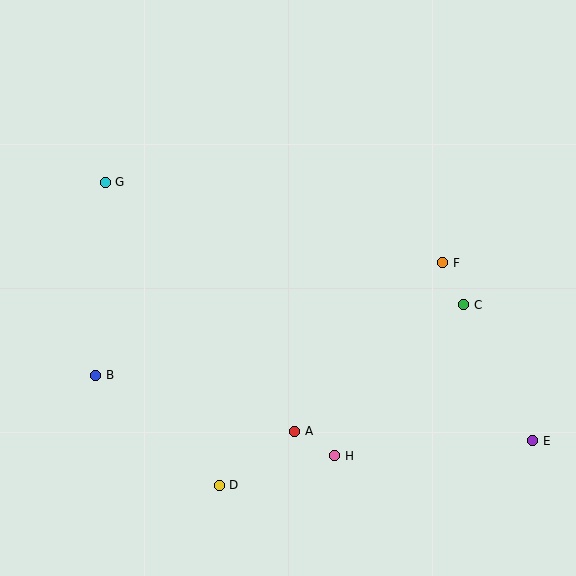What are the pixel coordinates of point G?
Point G is at (105, 182).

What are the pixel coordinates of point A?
Point A is at (295, 431).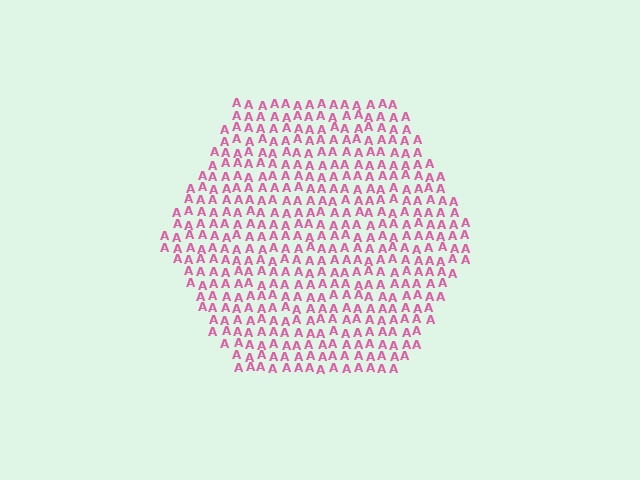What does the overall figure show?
The overall figure shows a hexagon.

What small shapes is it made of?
It is made of small letter A's.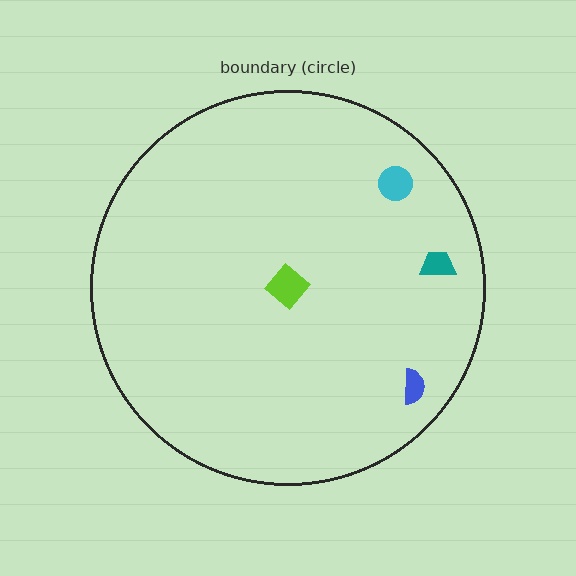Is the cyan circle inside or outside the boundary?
Inside.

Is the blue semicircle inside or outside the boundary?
Inside.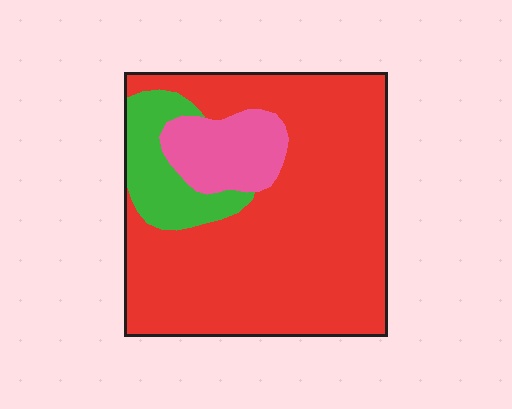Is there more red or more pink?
Red.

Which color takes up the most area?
Red, at roughly 75%.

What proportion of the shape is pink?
Pink covers around 10% of the shape.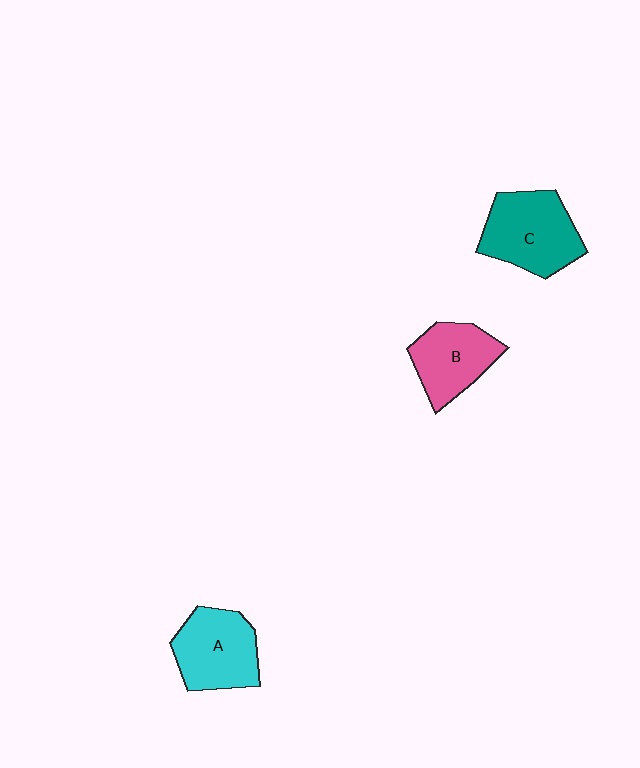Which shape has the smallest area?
Shape B (pink).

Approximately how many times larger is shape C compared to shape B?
Approximately 1.3 times.